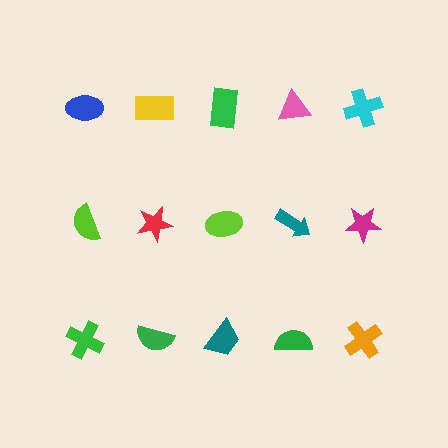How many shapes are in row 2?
5 shapes.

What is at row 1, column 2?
A yellow rectangle.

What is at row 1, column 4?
A pink triangle.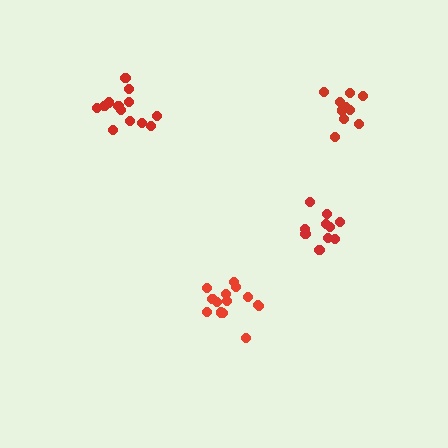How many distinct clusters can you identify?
There are 4 distinct clusters.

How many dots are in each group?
Group 1: 13 dots, Group 2: 10 dots, Group 3: 14 dots, Group 4: 10 dots (47 total).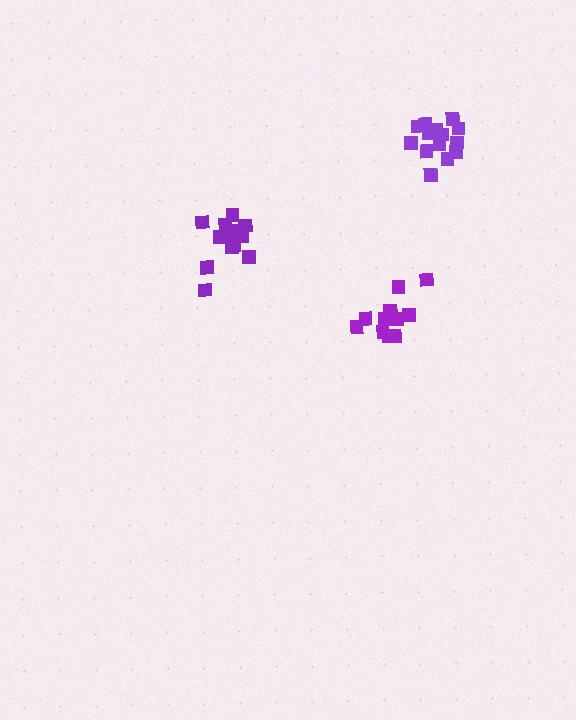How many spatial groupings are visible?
There are 3 spatial groupings.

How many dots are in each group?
Group 1: 13 dots, Group 2: 12 dots, Group 3: 14 dots (39 total).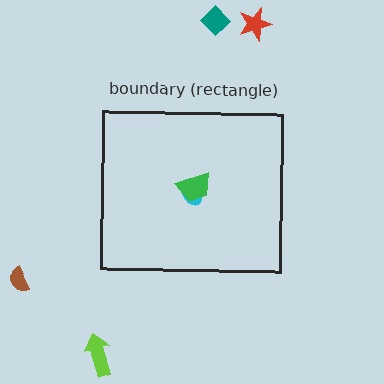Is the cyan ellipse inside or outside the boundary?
Inside.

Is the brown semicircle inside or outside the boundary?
Outside.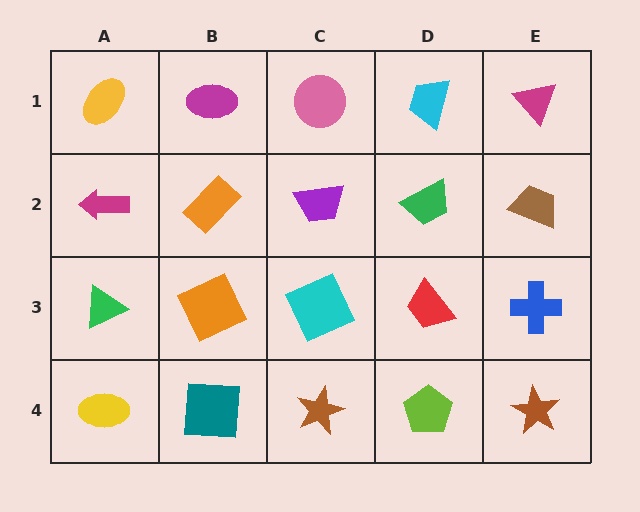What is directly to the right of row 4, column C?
A lime pentagon.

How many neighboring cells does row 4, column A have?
2.